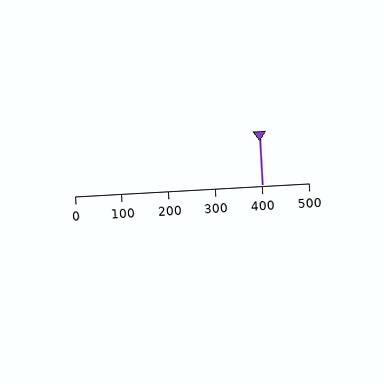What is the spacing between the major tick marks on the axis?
The major ticks are spaced 100 apart.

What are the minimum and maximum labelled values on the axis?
The axis runs from 0 to 500.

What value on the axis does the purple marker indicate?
The marker indicates approximately 400.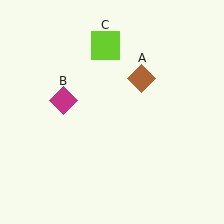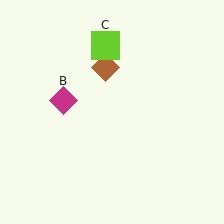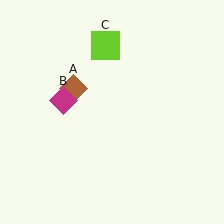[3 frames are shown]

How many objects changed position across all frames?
1 object changed position: brown diamond (object A).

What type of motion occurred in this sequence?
The brown diamond (object A) rotated counterclockwise around the center of the scene.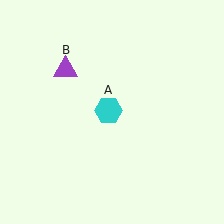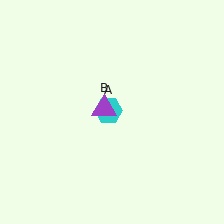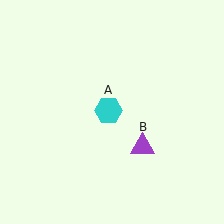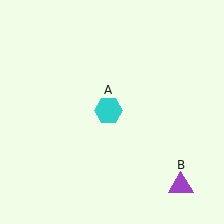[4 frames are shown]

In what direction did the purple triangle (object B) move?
The purple triangle (object B) moved down and to the right.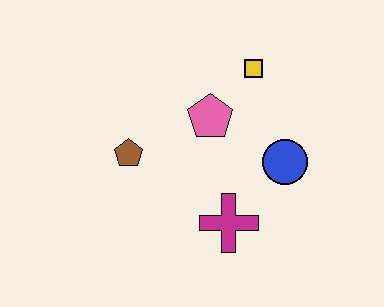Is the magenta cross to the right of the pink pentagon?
Yes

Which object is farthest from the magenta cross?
The yellow square is farthest from the magenta cross.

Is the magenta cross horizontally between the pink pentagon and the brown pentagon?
No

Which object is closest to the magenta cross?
The blue circle is closest to the magenta cross.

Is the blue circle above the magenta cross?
Yes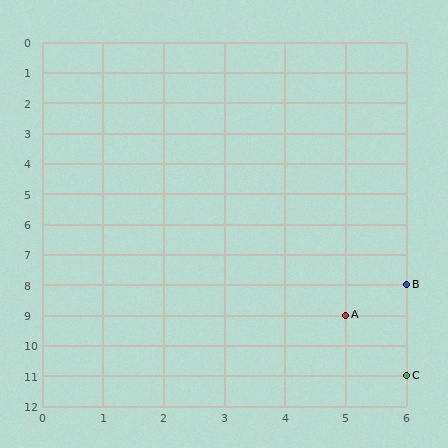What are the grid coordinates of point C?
Point C is at grid coordinates (6, 11).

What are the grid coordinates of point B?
Point B is at grid coordinates (6, 8).